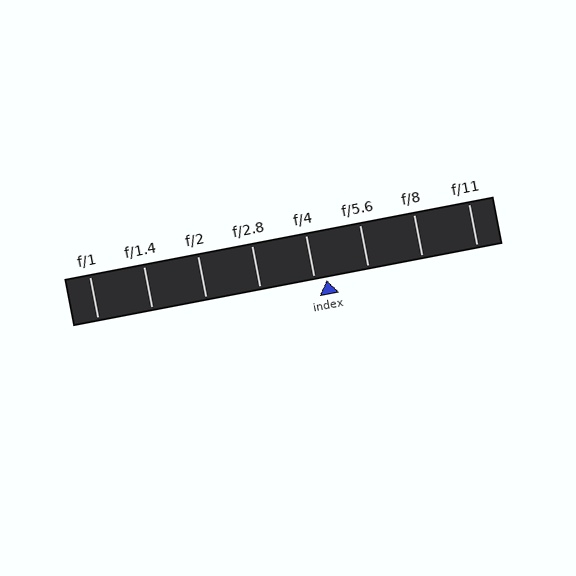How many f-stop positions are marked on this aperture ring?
There are 8 f-stop positions marked.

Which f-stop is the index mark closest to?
The index mark is closest to f/4.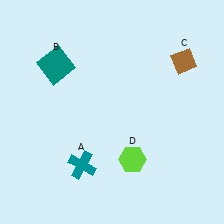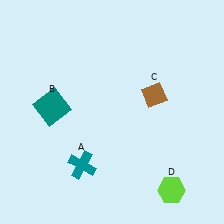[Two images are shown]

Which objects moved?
The objects that moved are: the teal square (B), the brown diamond (C), the lime hexagon (D).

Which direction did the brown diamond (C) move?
The brown diamond (C) moved down.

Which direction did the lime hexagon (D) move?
The lime hexagon (D) moved right.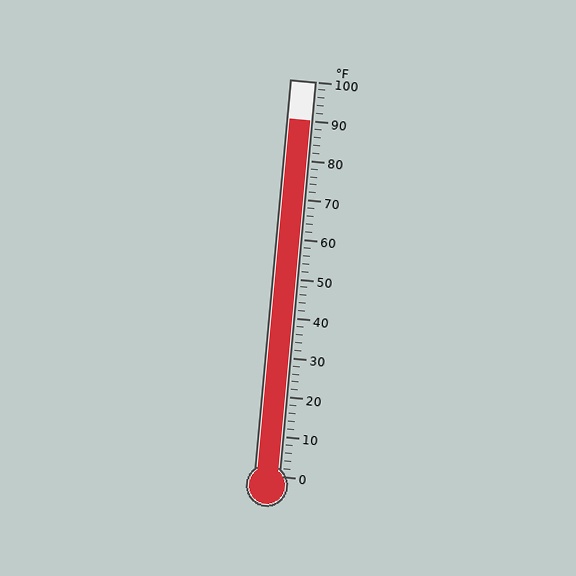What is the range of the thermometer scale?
The thermometer scale ranges from 0°F to 100°F.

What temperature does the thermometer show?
The thermometer shows approximately 90°F.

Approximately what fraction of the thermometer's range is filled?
The thermometer is filled to approximately 90% of its range.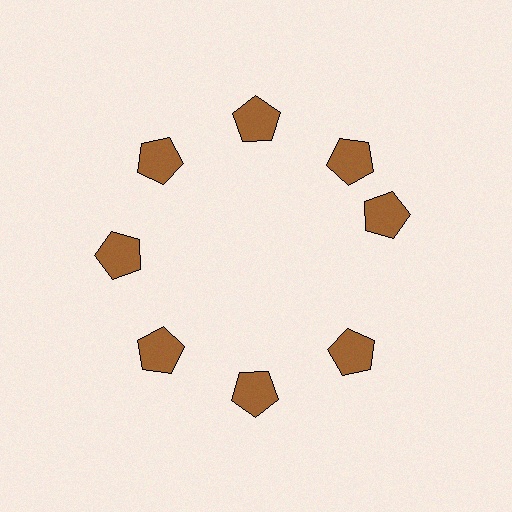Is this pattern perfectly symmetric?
No. The 8 brown pentagons are arranged in a ring, but one element near the 3 o'clock position is rotated out of alignment along the ring, breaking the 8-fold rotational symmetry.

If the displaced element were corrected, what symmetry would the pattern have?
It would have 8-fold rotational symmetry — the pattern would map onto itself every 45 degrees.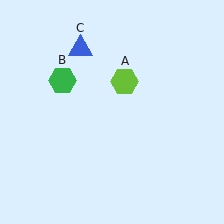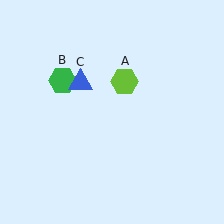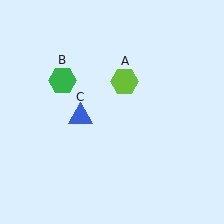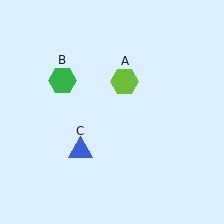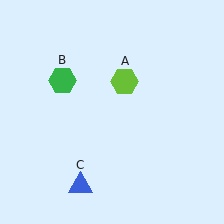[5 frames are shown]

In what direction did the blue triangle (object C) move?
The blue triangle (object C) moved down.